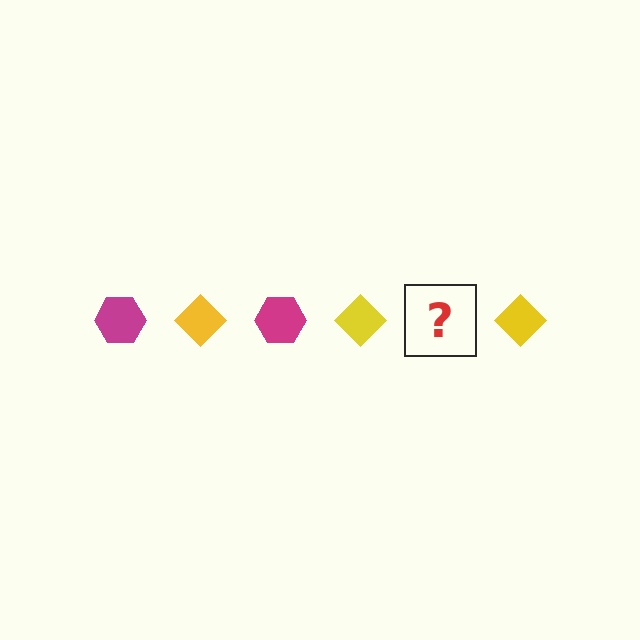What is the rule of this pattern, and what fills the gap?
The rule is that the pattern alternates between magenta hexagon and yellow diamond. The gap should be filled with a magenta hexagon.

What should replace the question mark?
The question mark should be replaced with a magenta hexagon.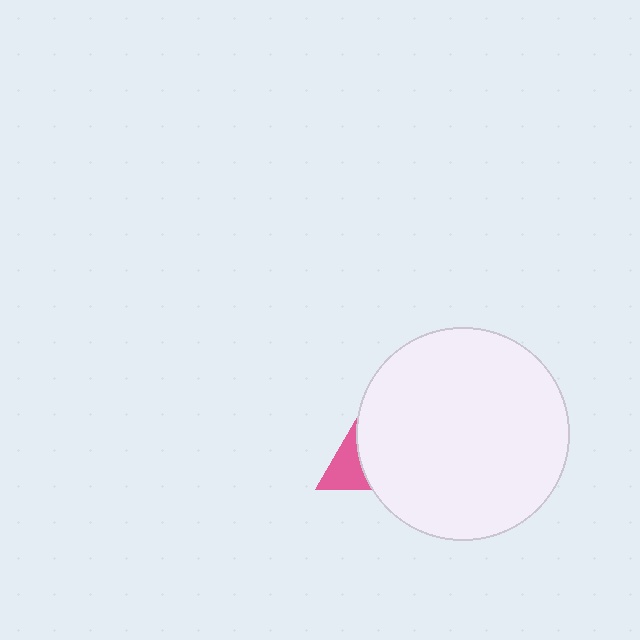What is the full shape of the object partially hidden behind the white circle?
The partially hidden object is a pink triangle.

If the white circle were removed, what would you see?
You would see the complete pink triangle.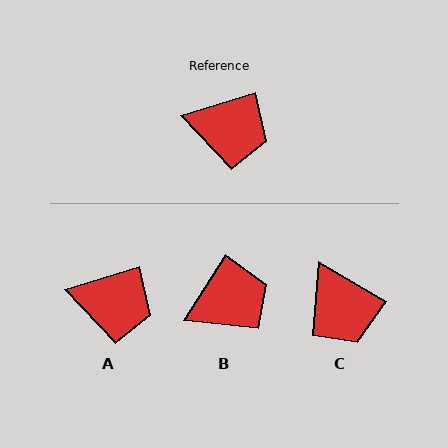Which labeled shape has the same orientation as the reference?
A.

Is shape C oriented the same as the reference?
No, it is off by about 48 degrees.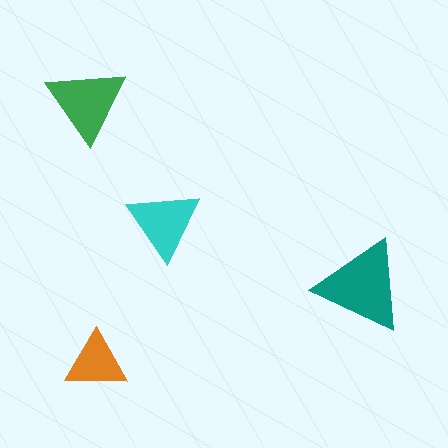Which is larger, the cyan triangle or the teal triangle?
The teal one.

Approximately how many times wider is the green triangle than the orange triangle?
About 1.5 times wider.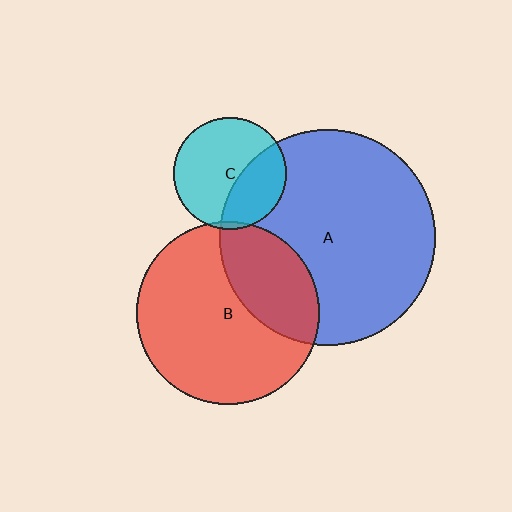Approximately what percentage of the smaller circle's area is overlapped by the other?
Approximately 30%.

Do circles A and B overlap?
Yes.